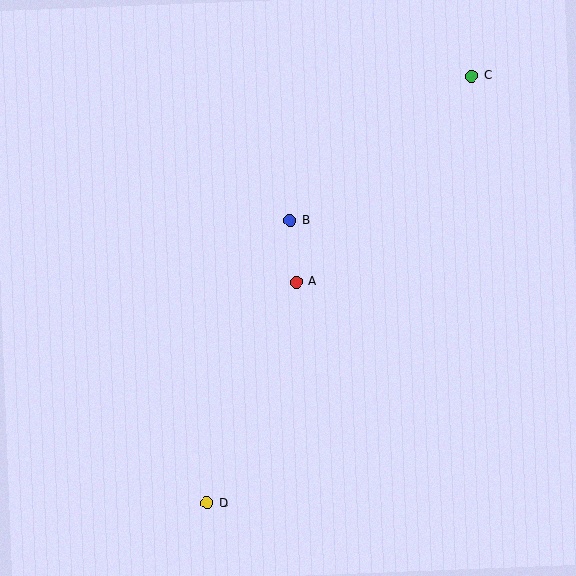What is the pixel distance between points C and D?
The distance between C and D is 502 pixels.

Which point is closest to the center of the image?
Point A at (296, 282) is closest to the center.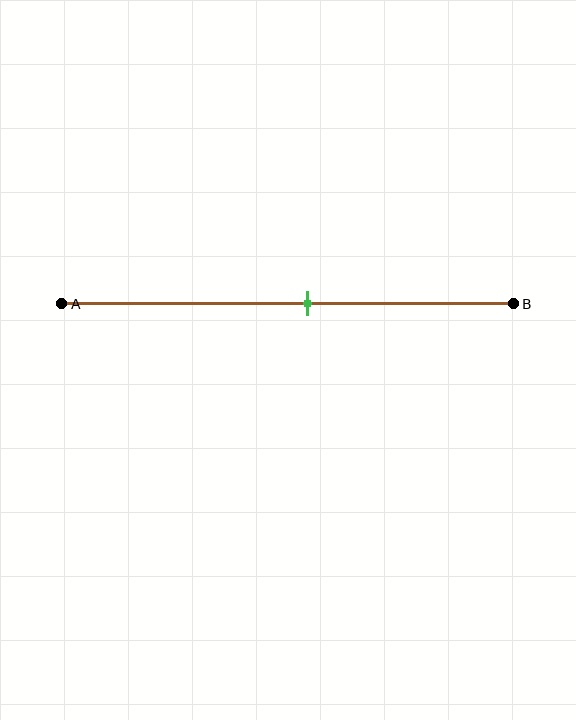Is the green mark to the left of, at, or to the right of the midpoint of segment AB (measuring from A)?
The green mark is to the right of the midpoint of segment AB.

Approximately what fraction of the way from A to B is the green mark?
The green mark is approximately 55% of the way from A to B.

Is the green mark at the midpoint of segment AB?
No, the mark is at about 55% from A, not at the 50% midpoint.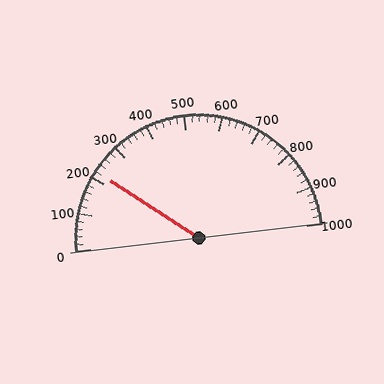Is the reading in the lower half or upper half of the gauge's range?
The reading is in the lower half of the range (0 to 1000).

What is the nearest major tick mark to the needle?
The nearest major tick mark is 200.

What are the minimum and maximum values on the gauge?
The gauge ranges from 0 to 1000.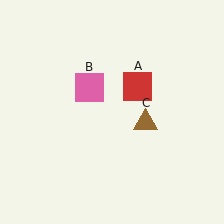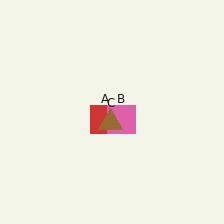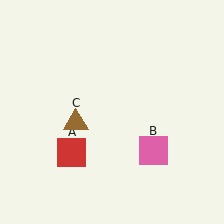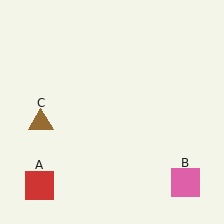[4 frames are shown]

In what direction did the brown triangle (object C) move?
The brown triangle (object C) moved left.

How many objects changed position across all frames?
3 objects changed position: red square (object A), pink square (object B), brown triangle (object C).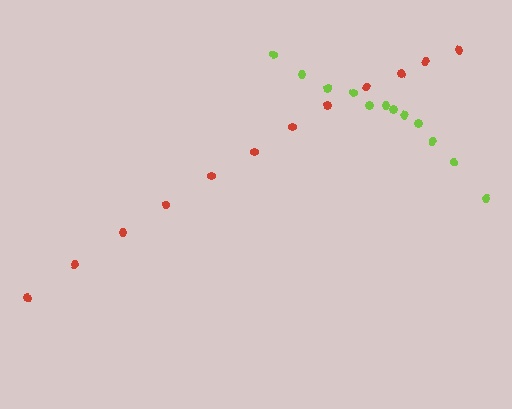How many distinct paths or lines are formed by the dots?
There are 2 distinct paths.